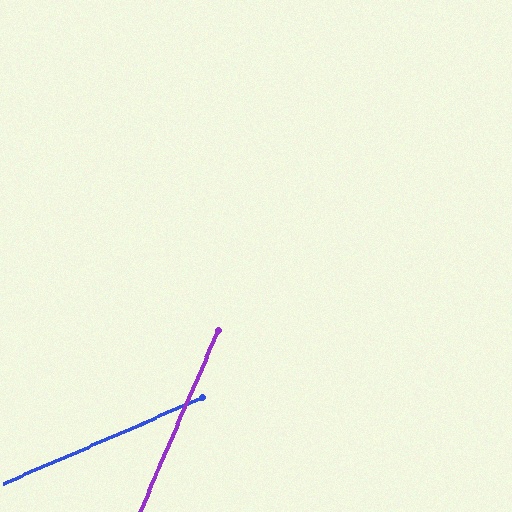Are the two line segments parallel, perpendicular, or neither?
Neither parallel nor perpendicular — they differ by about 43°.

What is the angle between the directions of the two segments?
Approximately 43 degrees.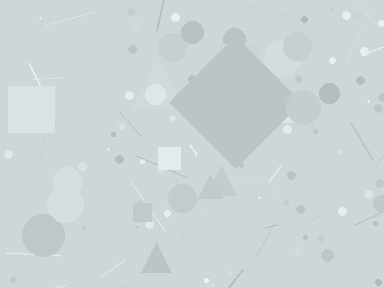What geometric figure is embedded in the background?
A diamond is embedded in the background.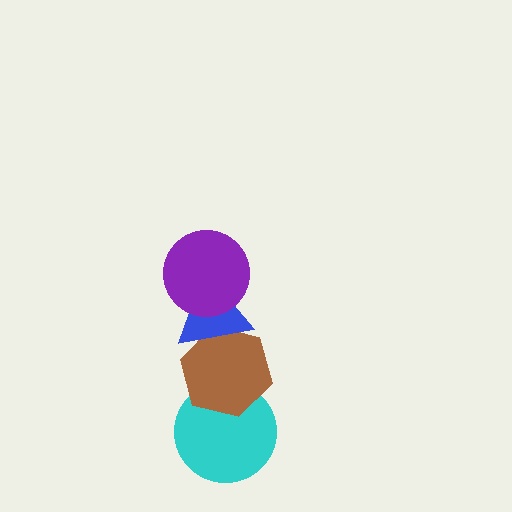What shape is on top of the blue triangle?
The purple circle is on top of the blue triangle.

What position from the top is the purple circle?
The purple circle is 1st from the top.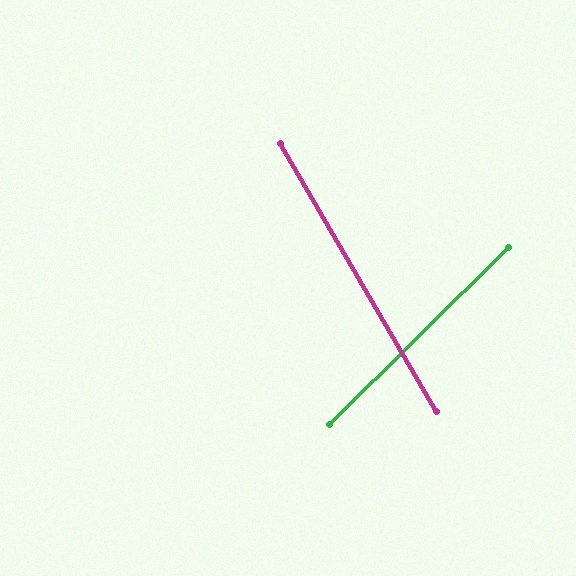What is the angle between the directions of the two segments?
Approximately 75 degrees.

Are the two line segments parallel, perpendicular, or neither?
Neither parallel nor perpendicular — they differ by about 75°.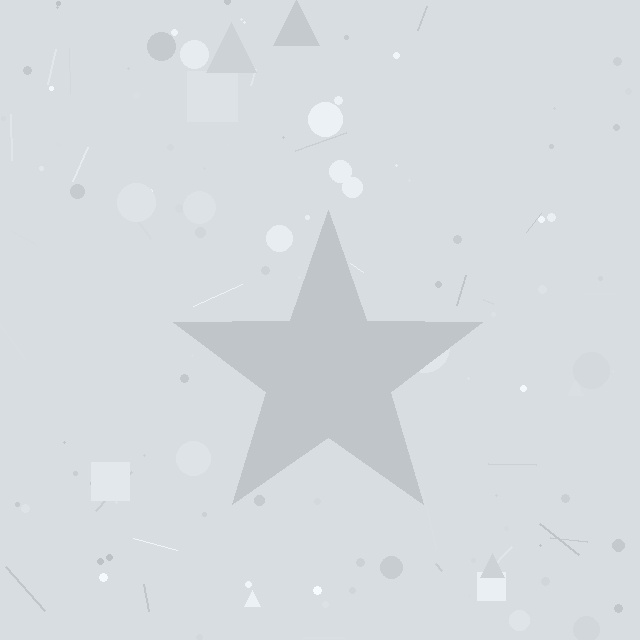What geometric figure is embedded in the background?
A star is embedded in the background.